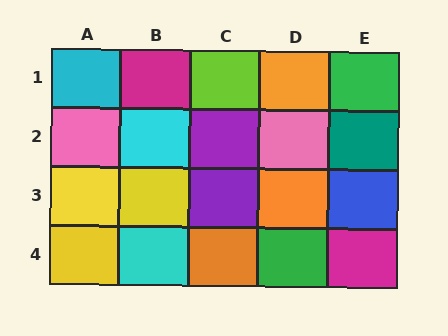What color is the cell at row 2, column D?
Pink.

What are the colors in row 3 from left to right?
Yellow, yellow, purple, orange, blue.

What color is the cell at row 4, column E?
Magenta.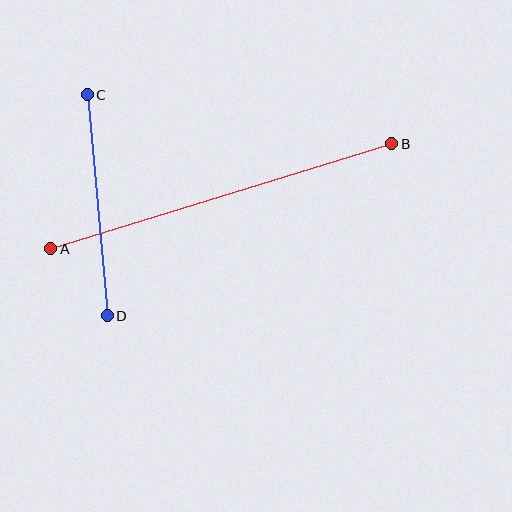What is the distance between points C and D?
The distance is approximately 222 pixels.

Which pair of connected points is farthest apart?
Points A and B are farthest apart.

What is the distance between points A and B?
The distance is approximately 357 pixels.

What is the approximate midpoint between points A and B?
The midpoint is at approximately (221, 196) pixels.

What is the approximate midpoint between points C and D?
The midpoint is at approximately (97, 205) pixels.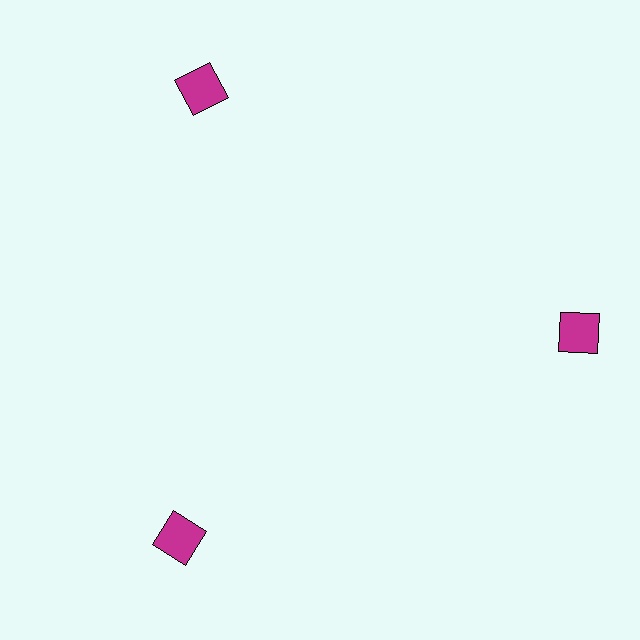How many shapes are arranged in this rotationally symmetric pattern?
There are 3 shapes, arranged in 3 groups of 1.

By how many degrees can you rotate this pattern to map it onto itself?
The pattern maps onto itself every 120 degrees of rotation.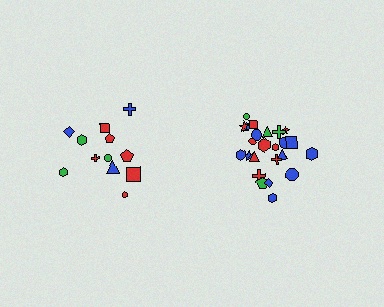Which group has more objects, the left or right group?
The right group.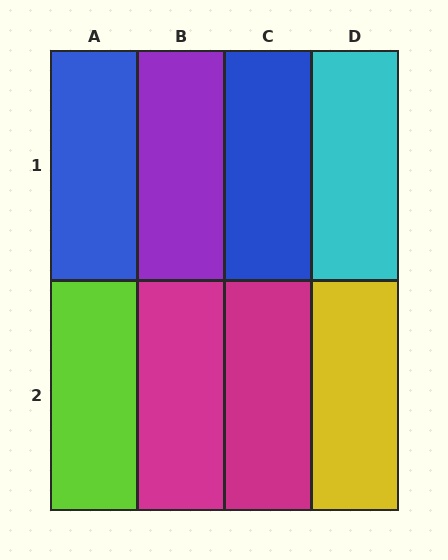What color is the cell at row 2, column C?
Magenta.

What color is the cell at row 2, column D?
Yellow.